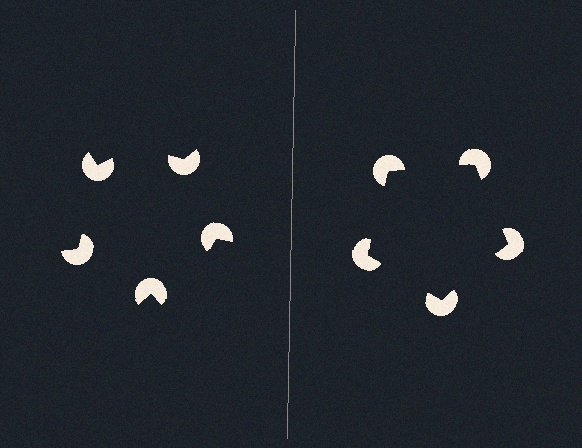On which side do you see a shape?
An illusory pentagon appears on the right side. On the left side the wedge cuts are rotated, so no coherent shape forms.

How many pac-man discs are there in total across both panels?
10 — 5 on each side.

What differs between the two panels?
The pac-man discs are positioned identically on both sides; only the wedge orientations differ. On the right they align to a pentagon; on the left they are misaligned.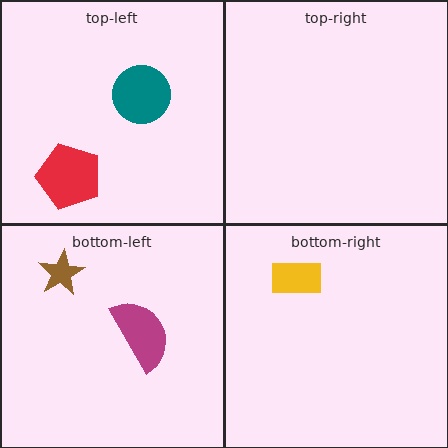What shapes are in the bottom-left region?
The magenta semicircle, the brown star.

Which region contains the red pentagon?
The top-left region.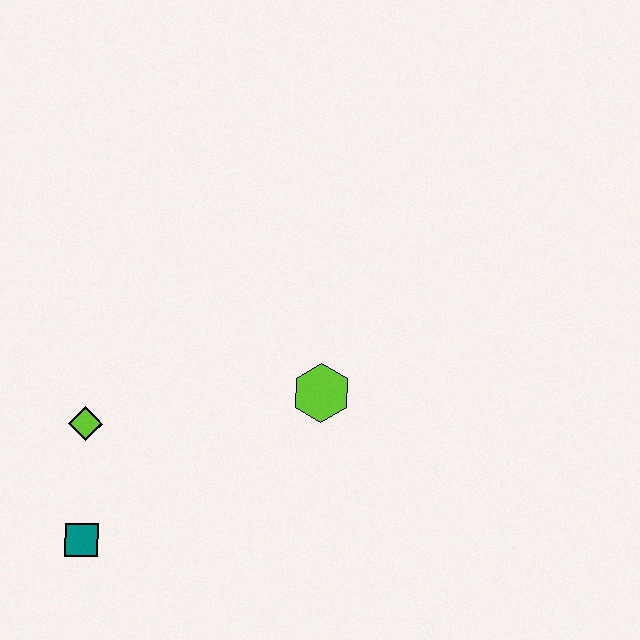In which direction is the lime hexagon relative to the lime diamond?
The lime hexagon is to the right of the lime diamond.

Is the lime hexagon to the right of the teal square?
Yes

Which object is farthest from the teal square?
The lime hexagon is farthest from the teal square.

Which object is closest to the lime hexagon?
The lime diamond is closest to the lime hexagon.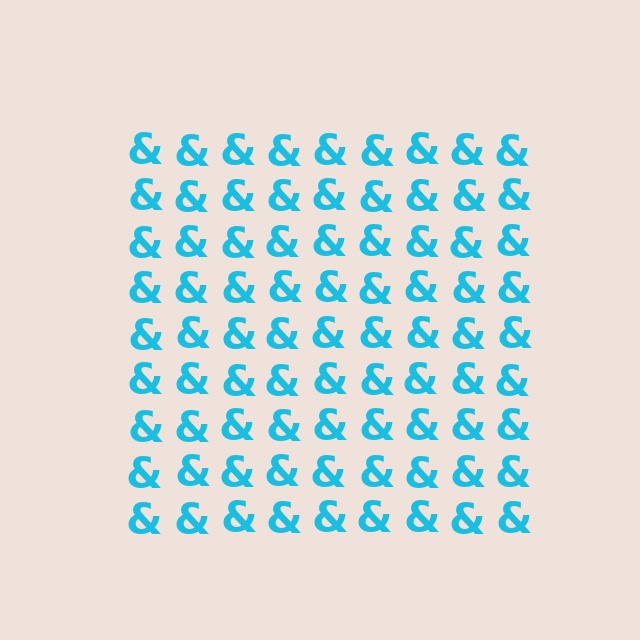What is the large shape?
The large shape is a square.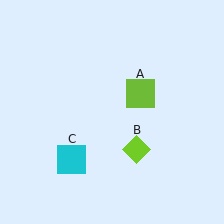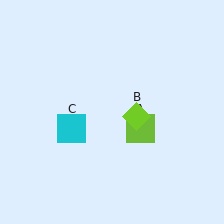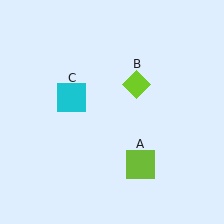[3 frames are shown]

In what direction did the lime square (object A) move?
The lime square (object A) moved down.